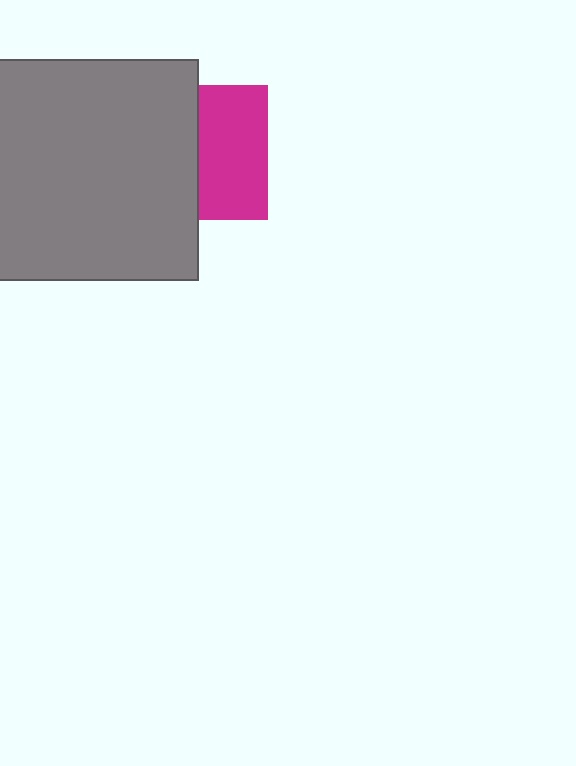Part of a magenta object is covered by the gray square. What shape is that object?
It is a square.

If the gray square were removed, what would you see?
You would see the complete magenta square.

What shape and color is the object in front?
The object in front is a gray square.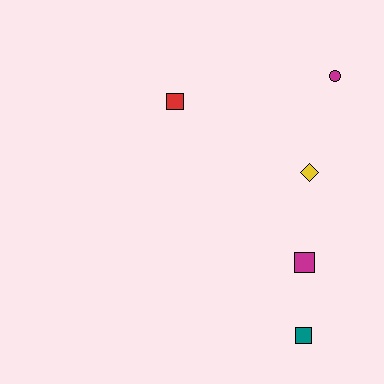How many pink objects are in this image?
There are no pink objects.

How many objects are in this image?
There are 5 objects.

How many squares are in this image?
There are 3 squares.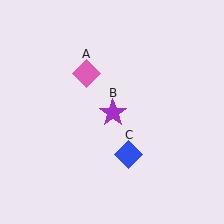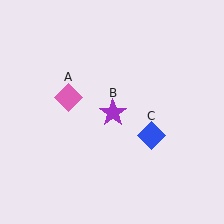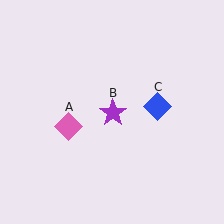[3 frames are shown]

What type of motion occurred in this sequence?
The pink diamond (object A), blue diamond (object C) rotated counterclockwise around the center of the scene.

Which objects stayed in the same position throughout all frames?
Purple star (object B) remained stationary.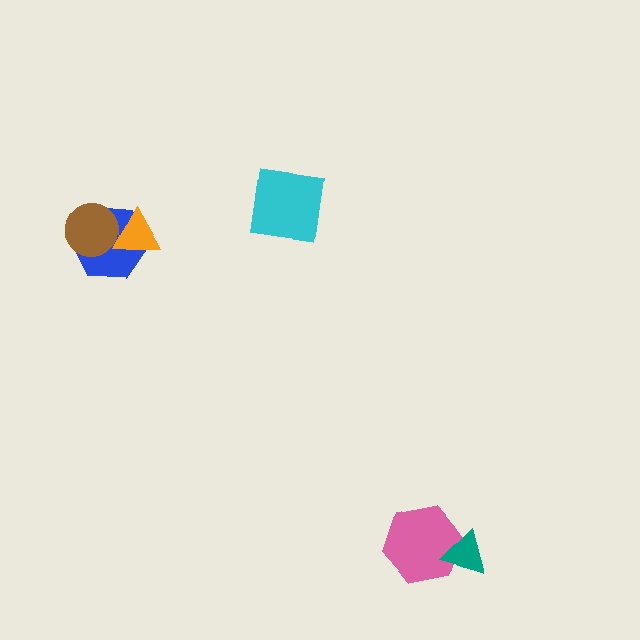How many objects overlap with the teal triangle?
1 object overlaps with the teal triangle.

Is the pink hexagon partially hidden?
Yes, it is partially covered by another shape.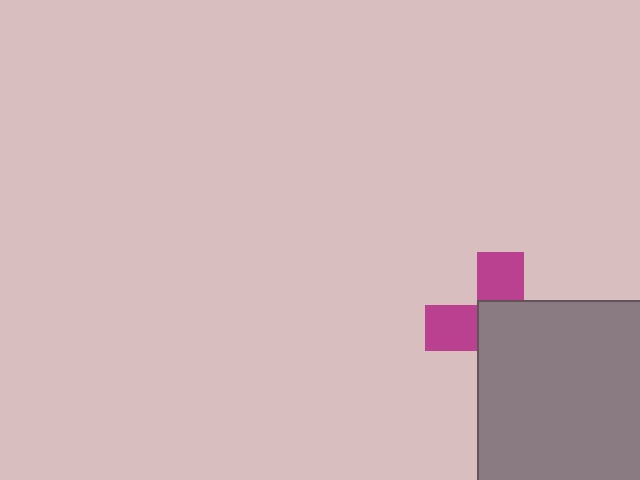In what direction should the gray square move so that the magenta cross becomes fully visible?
The gray square should move toward the lower-right. That is the shortest direction to clear the overlap and leave the magenta cross fully visible.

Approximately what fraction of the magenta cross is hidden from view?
Roughly 61% of the magenta cross is hidden behind the gray square.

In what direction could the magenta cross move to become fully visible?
The magenta cross could move toward the upper-left. That would shift it out from behind the gray square entirely.